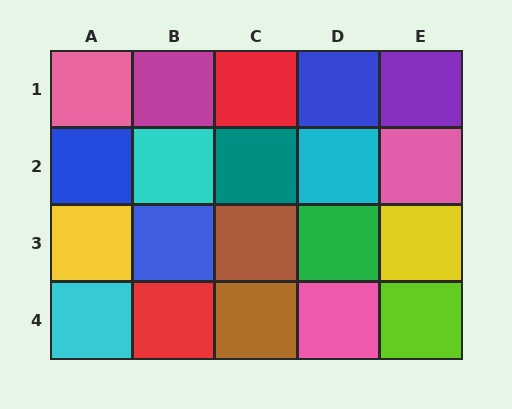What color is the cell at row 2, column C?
Teal.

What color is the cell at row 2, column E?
Pink.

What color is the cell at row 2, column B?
Cyan.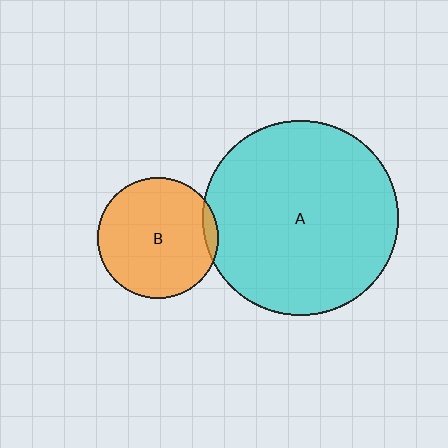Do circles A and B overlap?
Yes.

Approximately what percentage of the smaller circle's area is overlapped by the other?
Approximately 5%.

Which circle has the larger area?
Circle A (cyan).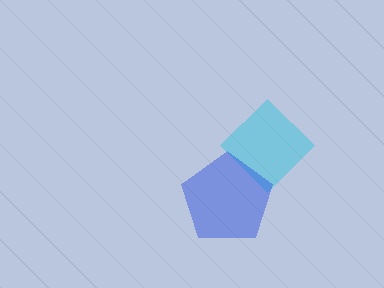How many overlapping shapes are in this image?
There are 2 overlapping shapes in the image.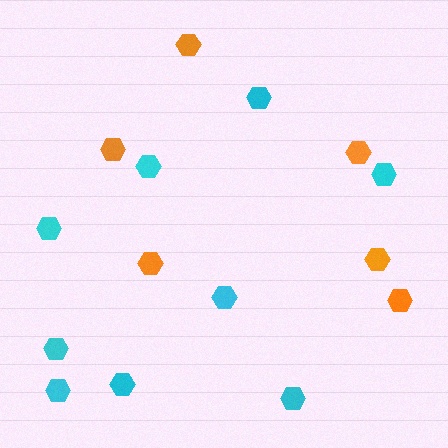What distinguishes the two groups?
There are 2 groups: one group of cyan hexagons (9) and one group of orange hexagons (6).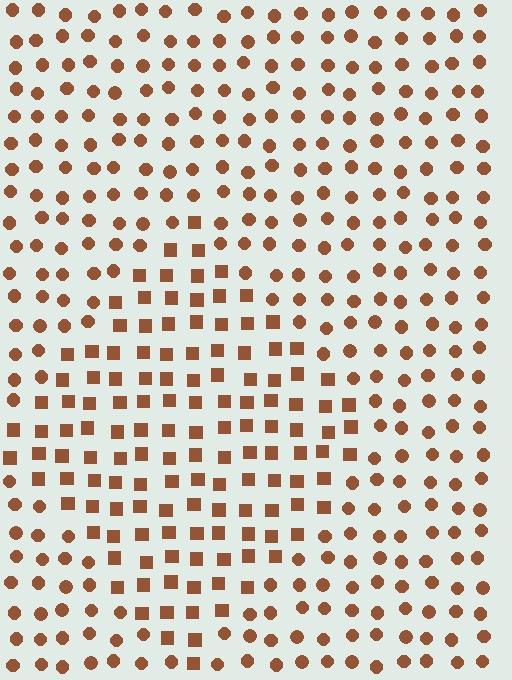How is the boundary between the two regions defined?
The boundary is defined by a change in element shape: squares inside vs. circles outside. All elements share the same color and spacing.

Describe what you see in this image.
The image is filled with small brown elements arranged in a uniform grid. A diamond-shaped region contains squares, while the surrounding area contains circles. The boundary is defined purely by the change in element shape.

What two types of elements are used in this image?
The image uses squares inside the diamond region and circles outside it.